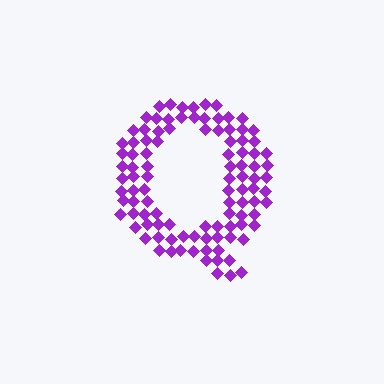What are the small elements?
The small elements are diamonds.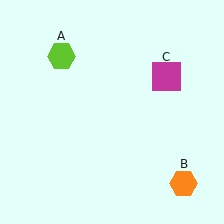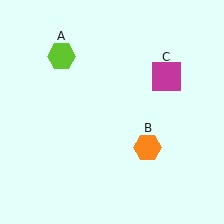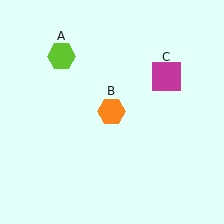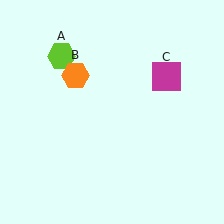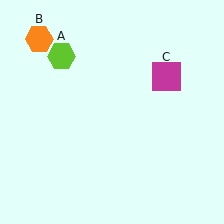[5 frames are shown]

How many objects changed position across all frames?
1 object changed position: orange hexagon (object B).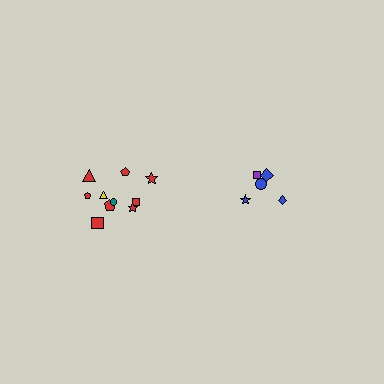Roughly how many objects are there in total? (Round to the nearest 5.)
Roughly 15 objects in total.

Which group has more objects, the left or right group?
The left group.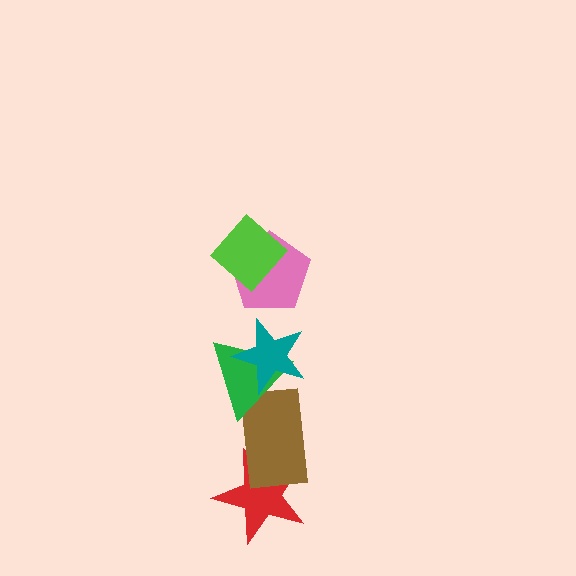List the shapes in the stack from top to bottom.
From top to bottom: the lime diamond, the pink pentagon, the teal star, the green triangle, the brown rectangle, the red star.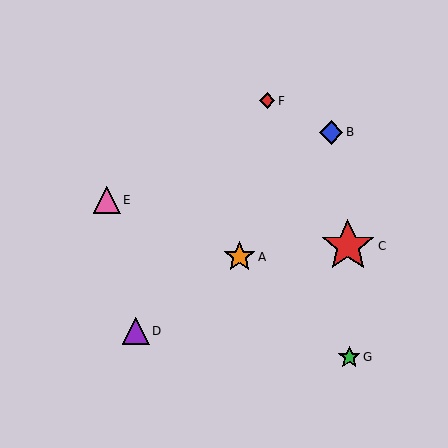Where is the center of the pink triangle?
The center of the pink triangle is at (107, 200).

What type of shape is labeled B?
Shape B is a blue diamond.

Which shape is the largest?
The red star (labeled C) is the largest.